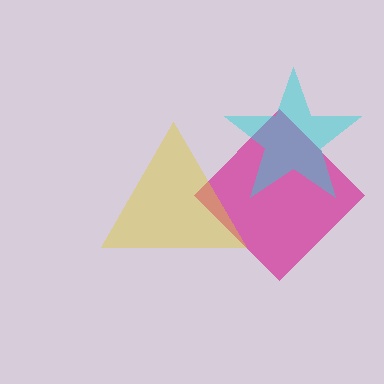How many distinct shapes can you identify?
There are 3 distinct shapes: a magenta diamond, a yellow triangle, a cyan star.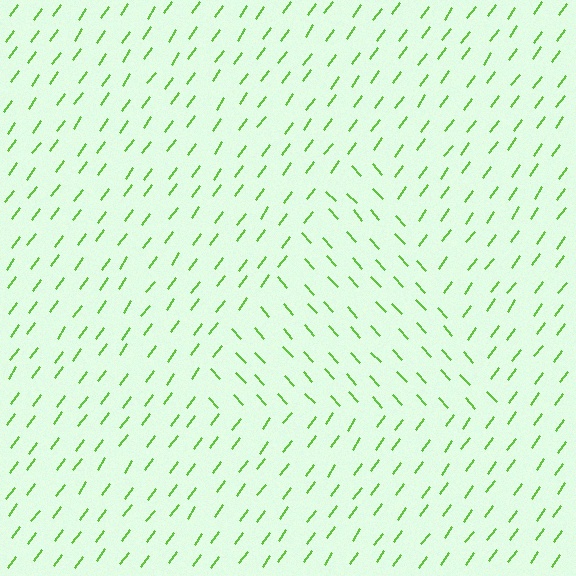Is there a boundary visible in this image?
Yes, there is a texture boundary formed by a change in line orientation.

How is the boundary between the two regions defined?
The boundary is defined purely by a change in line orientation (approximately 78 degrees difference). All lines are the same color and thickness.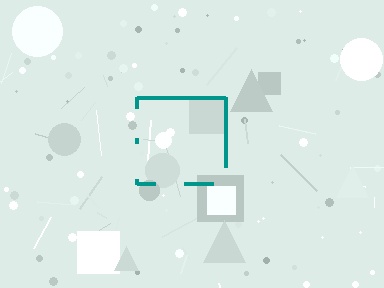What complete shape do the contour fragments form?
The contour fragments form a square.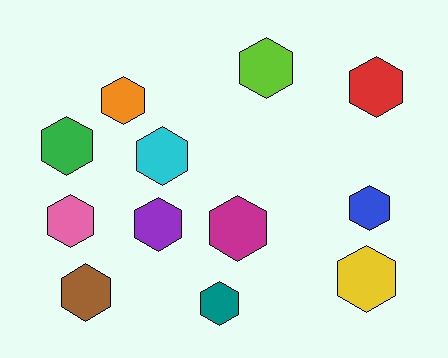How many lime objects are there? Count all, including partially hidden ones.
There is 1 lime object.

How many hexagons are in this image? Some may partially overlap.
There are 12 hexagons.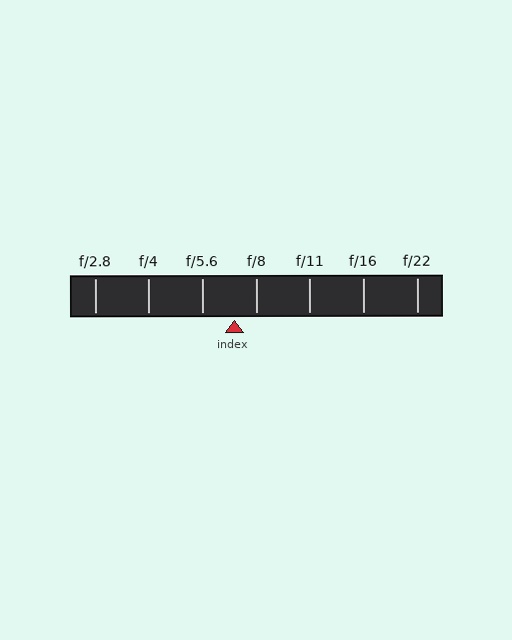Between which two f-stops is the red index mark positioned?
The index mark is between f/5.6 and f/8.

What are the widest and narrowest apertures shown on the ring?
The widest aperture shown is f/2.8 and the narrowest is f/22.